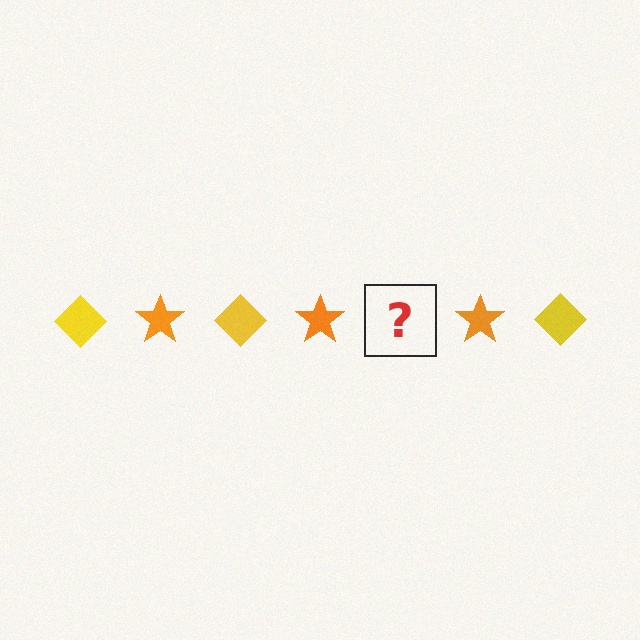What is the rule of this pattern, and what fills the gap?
The rule is that the pattern alternates between yellow diamond and orange star. The gap should be filled with a yellow diamond.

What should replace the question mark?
The question mark should be replaced with a yellow diamond.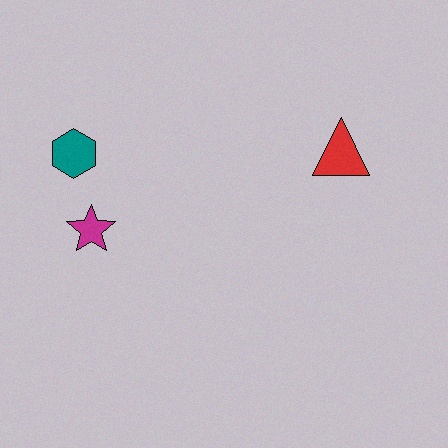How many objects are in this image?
There are 3 objects.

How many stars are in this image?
There is 1 star.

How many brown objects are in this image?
There are no brown objects.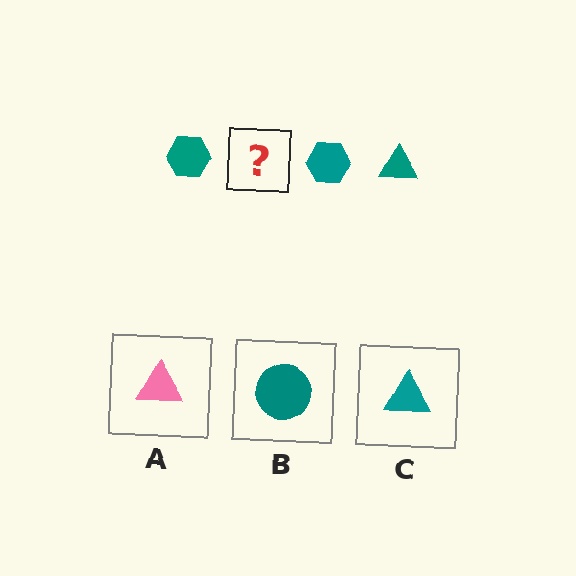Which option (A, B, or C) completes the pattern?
C.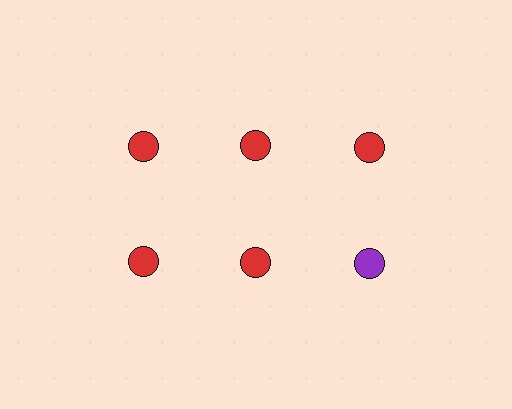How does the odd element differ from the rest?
It has a different color: purple instead of red.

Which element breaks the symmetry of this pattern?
The purple circle in the second row, center column breaks the symmetry. All other shapes are red circles.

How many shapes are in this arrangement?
There are 6 shapes arranged in a grid pattern.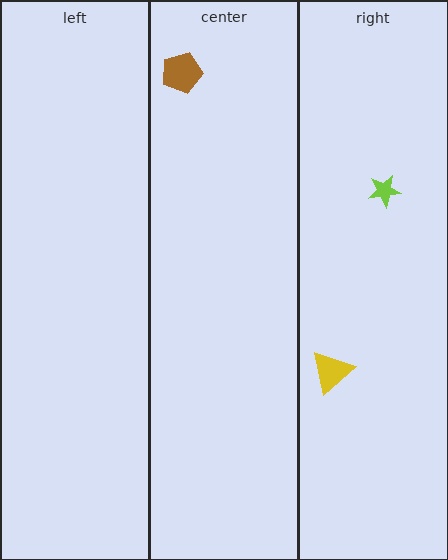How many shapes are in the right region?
2.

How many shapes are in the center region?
1.